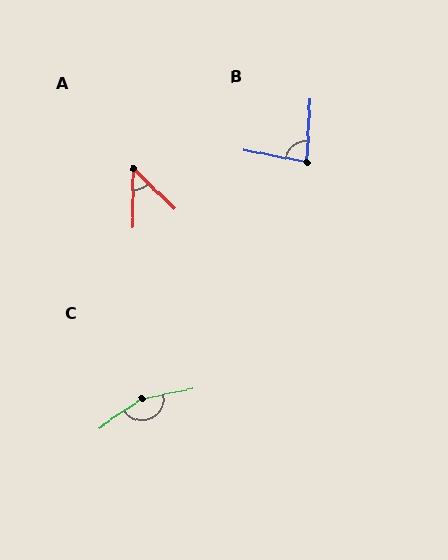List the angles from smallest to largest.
A (47°), B (81°), C (156°).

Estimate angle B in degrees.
Approximately 81 degrees.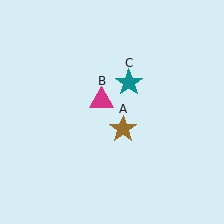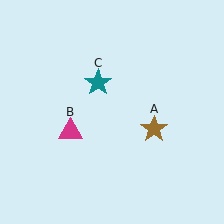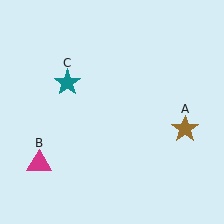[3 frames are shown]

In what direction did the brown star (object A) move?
The brown star (object A) moved right.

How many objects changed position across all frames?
3 objects changed position: brown star (object A), magenta triangle (object B), teal star (object C).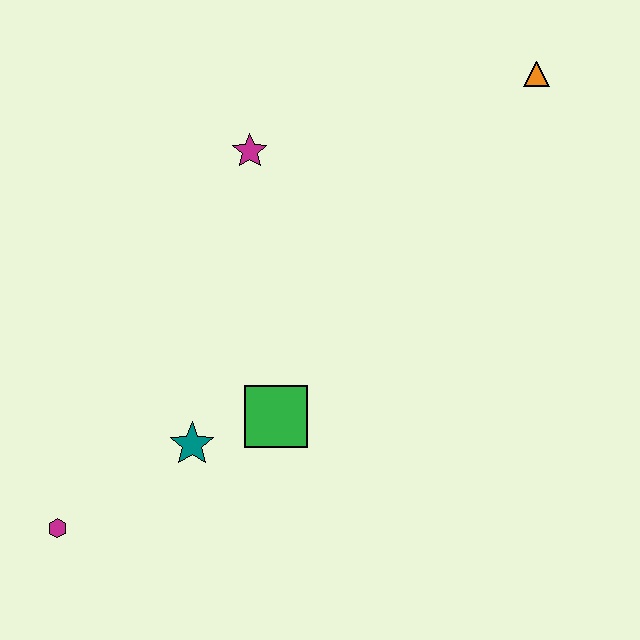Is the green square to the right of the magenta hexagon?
Yes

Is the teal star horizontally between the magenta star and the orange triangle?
No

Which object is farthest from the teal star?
The orange triangle is farthest from the teal star.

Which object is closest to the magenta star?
The green square is closest to the magenta star.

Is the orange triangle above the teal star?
Yes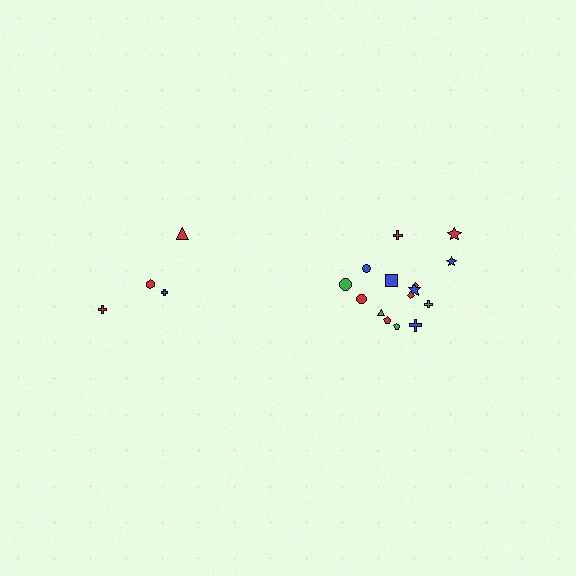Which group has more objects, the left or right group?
The right group.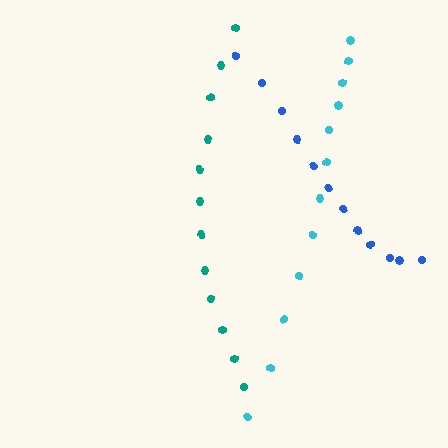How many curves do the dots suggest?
There are 3 distinct paths.